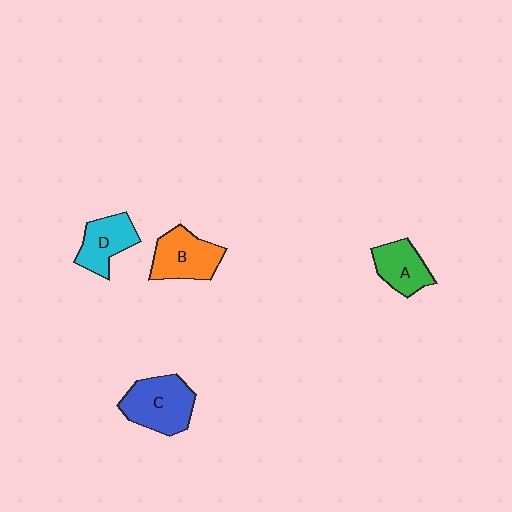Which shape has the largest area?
Shape C (blue).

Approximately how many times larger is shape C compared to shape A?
Approximately 1.5 times.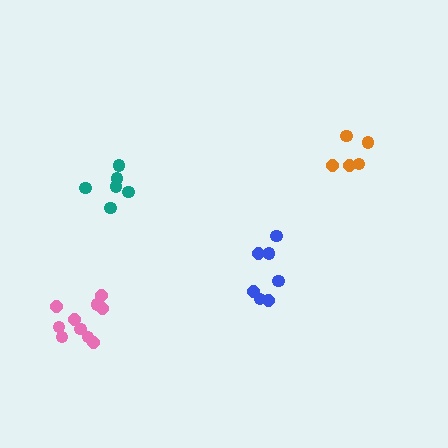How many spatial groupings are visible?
There are 4 spatial groupings.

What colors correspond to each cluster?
The clusters are colored: blue, pink, teal, orange.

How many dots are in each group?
Group 1: 7 dots, Group 2: 10 dots, Group 3: 6 dots, Group 4: 5 dots (28 total).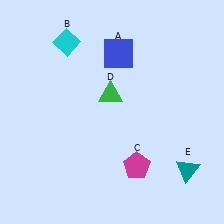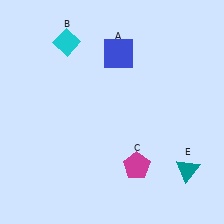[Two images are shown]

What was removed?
The green triangle (D) was removed in Image 2.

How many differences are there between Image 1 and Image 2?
There is 1 difference between the two images.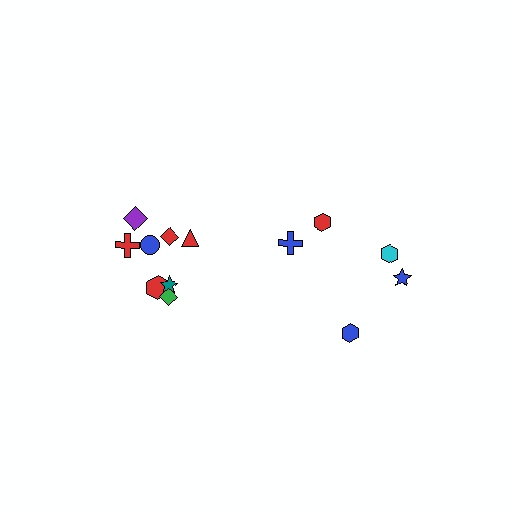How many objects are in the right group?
There are 5 objects.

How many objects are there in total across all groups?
There are 13 objects.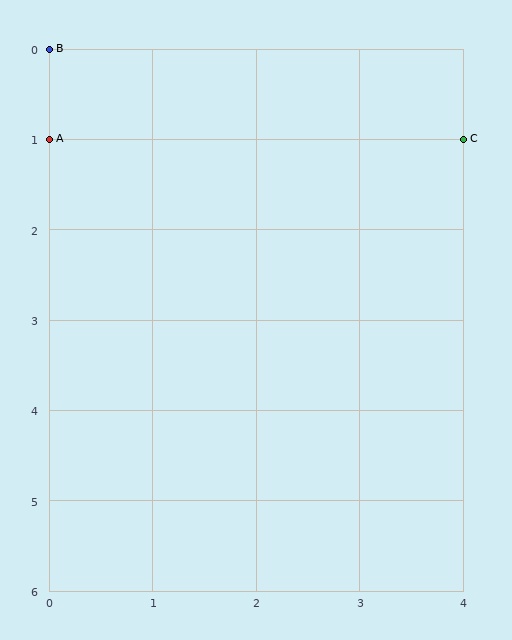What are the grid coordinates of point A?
Point A is at grid coordinates (0, 1).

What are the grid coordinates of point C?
Point C is at grid coordinates (4, 1).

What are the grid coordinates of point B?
Point B is at grid coordinates (0, 0).